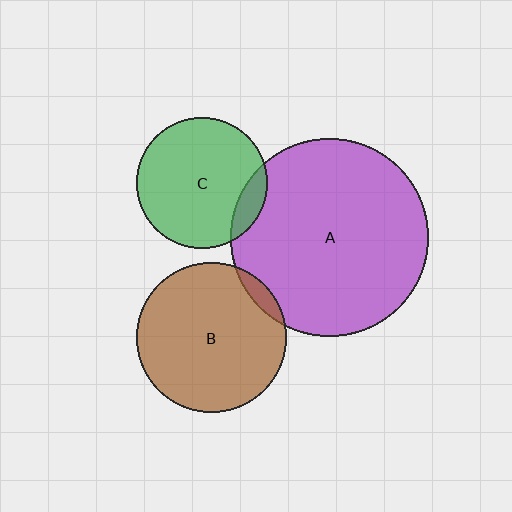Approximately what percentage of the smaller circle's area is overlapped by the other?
Approximately 5%.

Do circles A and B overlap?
Yes.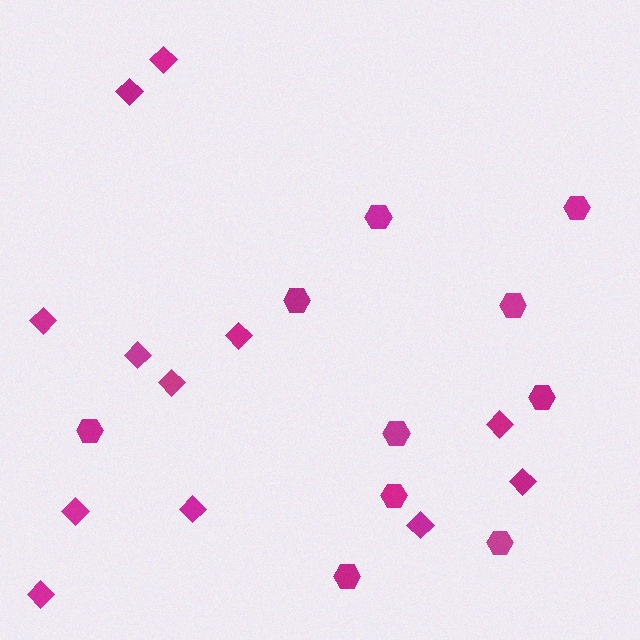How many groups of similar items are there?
There are 2 groups: one group of diamonds (12) and one group of hexagons (10).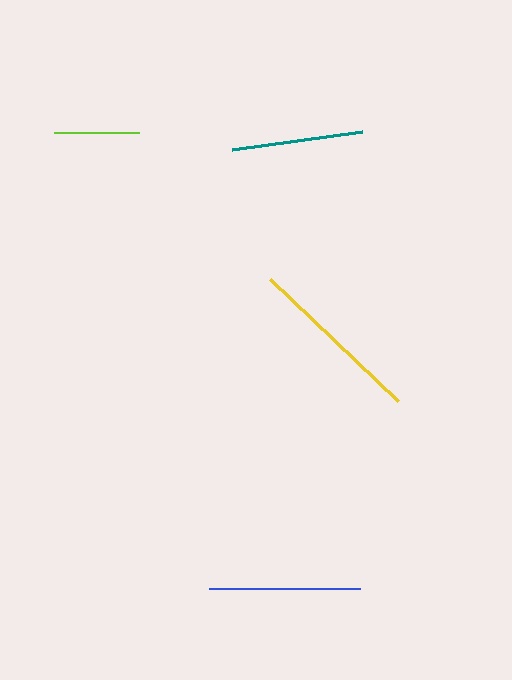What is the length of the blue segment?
The blue segment is approximately 152 pixels long.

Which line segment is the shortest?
The lime line is the shortest at approximately 85 pixels.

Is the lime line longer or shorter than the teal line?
The teal line is longer than the lime line.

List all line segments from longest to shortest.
From longest to shortest: yellow, blue, teal, lime.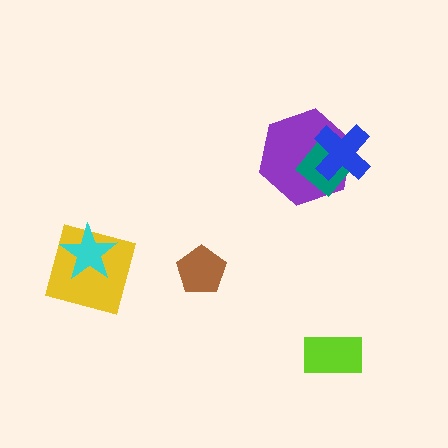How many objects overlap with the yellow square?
1 object overlaps with the yellow square.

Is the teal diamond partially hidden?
Yes, it is partially covered by another shape.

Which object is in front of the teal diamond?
The blue cross is in front of the teal diamond.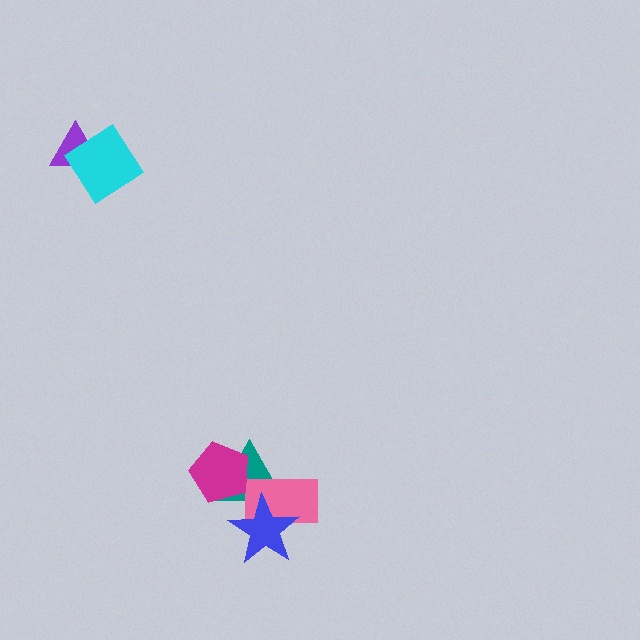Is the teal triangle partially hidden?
Yes, it is partially covered by another shape.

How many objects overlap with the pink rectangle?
2 objects overlap with the pink rectangle.